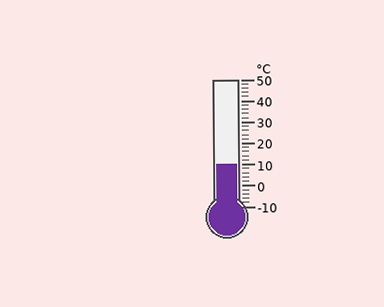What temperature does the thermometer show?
The thermometer shows approximately 10°C.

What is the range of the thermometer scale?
The thermometer scale ranges from -10°C to 50°C.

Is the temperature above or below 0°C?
The temperature is above 0°C.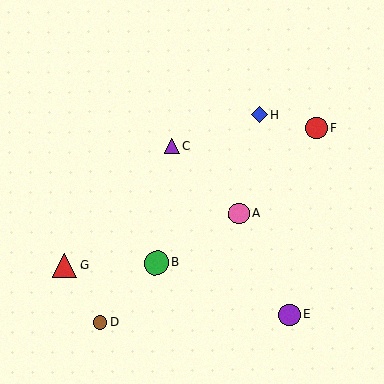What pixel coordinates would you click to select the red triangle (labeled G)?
Click at (65, 266) to select the red triangle G.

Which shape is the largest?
The red triangle (labeled G) is the largest.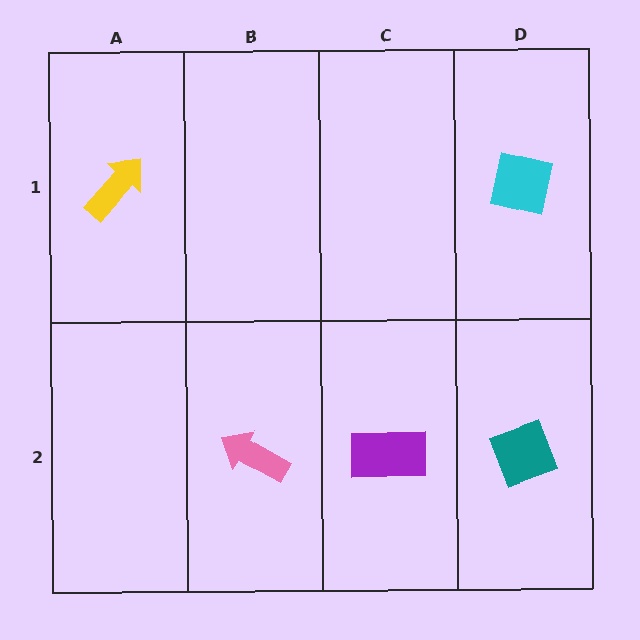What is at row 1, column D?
A cyan square.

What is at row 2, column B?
A pink arrow.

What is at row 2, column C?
A purple rectangle.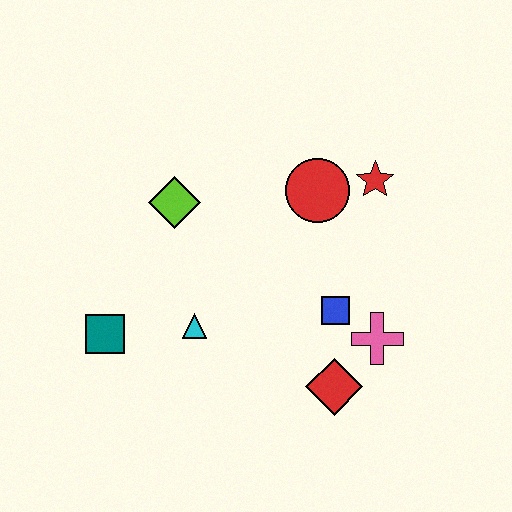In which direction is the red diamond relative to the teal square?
The red diamond is to the right of the teal square.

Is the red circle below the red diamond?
No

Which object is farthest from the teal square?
The red star is farthest from the teal square.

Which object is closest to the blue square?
The pink cross is closest to the blue square.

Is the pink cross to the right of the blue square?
Yes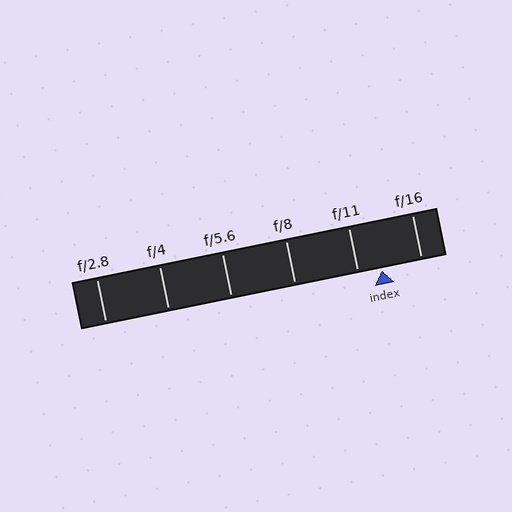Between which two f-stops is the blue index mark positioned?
The index mark is between f/11 and f/16.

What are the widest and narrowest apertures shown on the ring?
The widest aperture shown is f/2.8 and the narrowest is f/16.